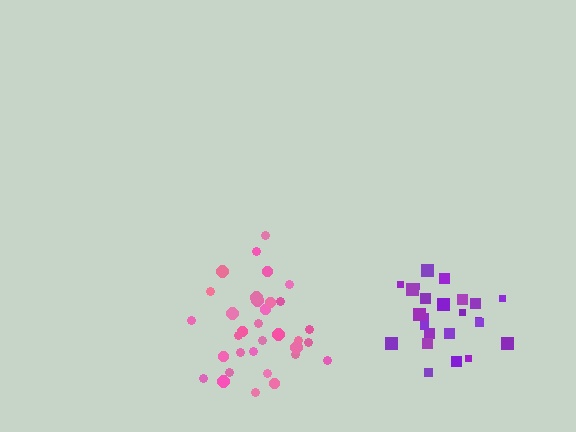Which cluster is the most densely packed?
Pink.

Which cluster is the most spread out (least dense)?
Purple.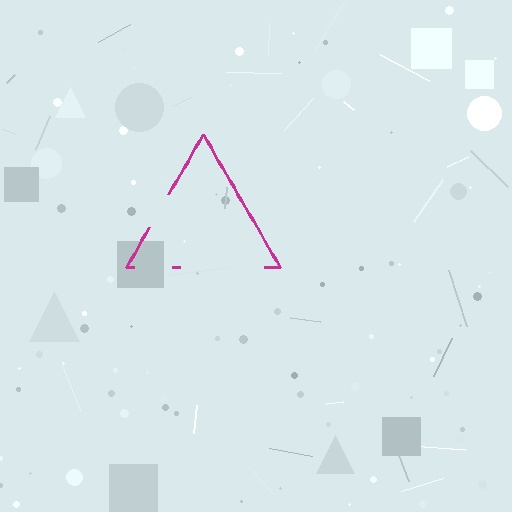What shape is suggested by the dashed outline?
The dashed outline suggests a triangle.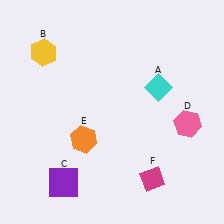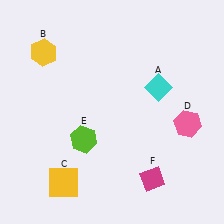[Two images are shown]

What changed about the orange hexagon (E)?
In Image 1, E is orange. In Image 2, it changed to lime.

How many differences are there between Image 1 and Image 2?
There are 2 differences between the two images.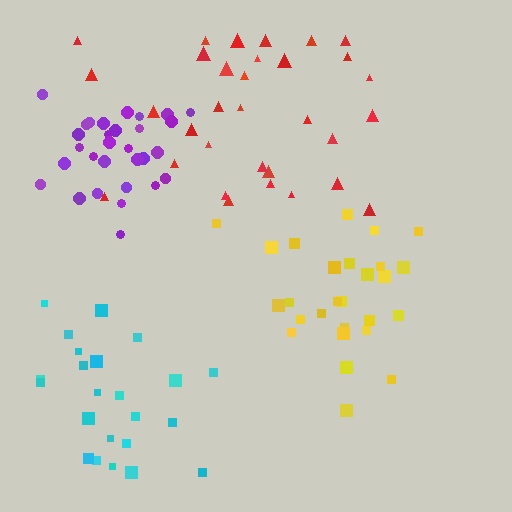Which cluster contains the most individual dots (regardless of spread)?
Red (32).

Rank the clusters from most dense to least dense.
purple, yellow, cyan, red.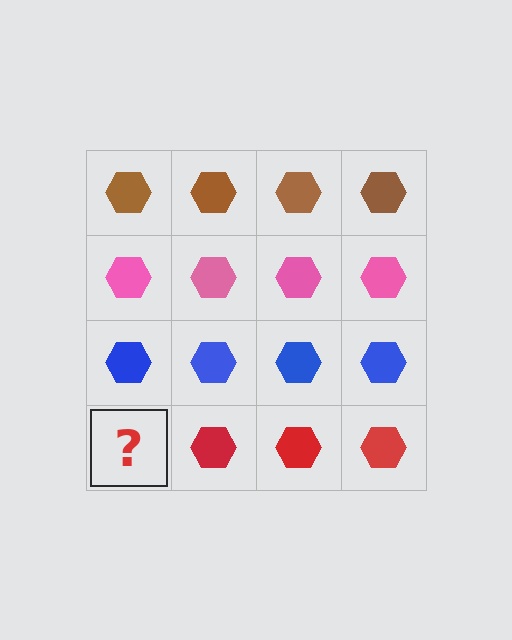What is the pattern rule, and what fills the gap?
The rule is that each row has a consistent color. The gap should be filled with a red hexagon.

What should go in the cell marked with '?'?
The missing cell should contain a red hexagon.